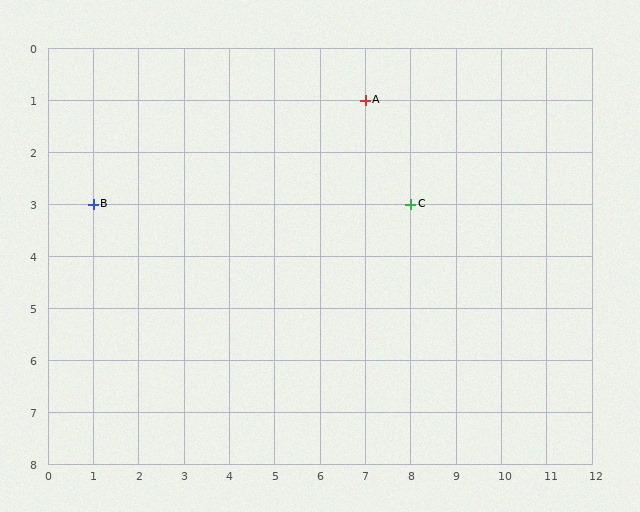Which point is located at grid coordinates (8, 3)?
Point C is at (8, 3).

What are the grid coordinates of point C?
Point C is at grid coordinates (8, 3).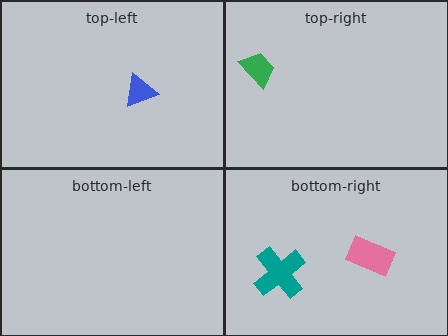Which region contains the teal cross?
The bottom-right region.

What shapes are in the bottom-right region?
The teal cross, the pink rectangle.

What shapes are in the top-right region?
The green trapezoid.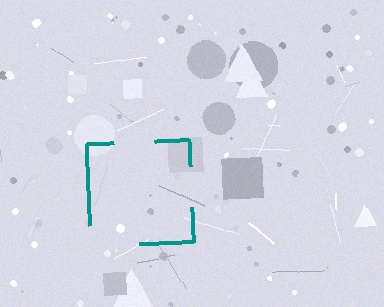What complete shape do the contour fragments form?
The contour fragments form a square.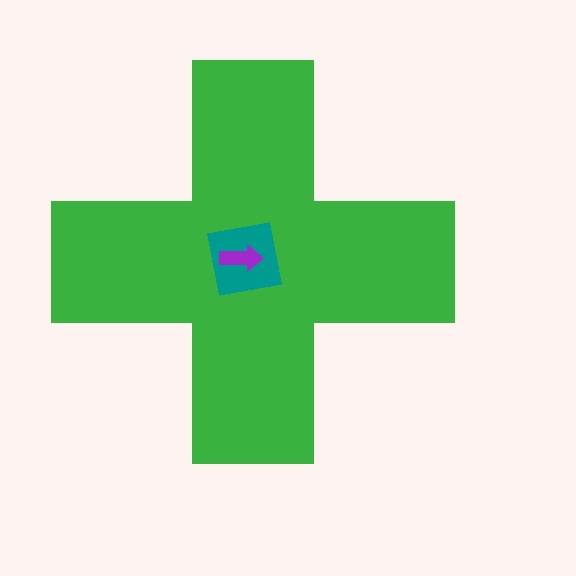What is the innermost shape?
The purple arrow.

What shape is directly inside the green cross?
The teal square.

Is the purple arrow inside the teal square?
Yes.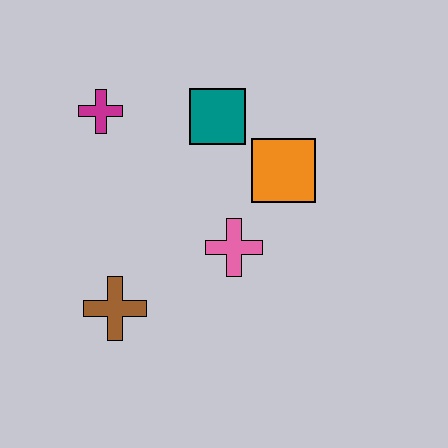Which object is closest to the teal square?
The orange square is closest to the teal square.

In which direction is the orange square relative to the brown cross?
The orange square is to the right of the brown cross.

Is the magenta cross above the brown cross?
Yes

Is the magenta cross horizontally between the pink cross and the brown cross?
No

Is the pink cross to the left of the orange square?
Yes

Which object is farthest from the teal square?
The brown cross is farthest from the teal square.